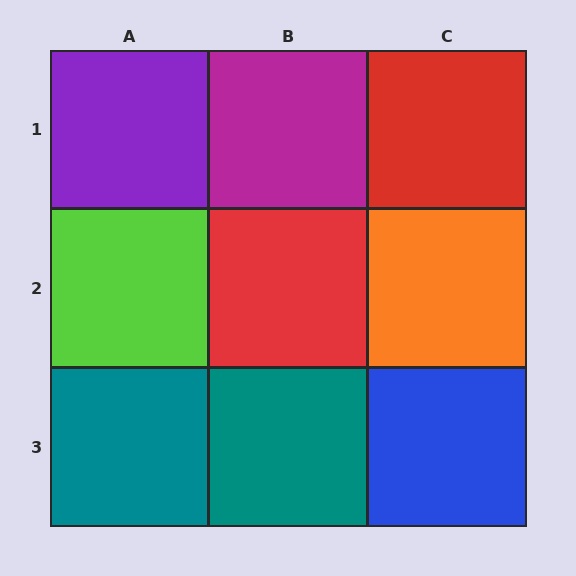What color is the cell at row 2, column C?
Orange.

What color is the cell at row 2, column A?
Lime.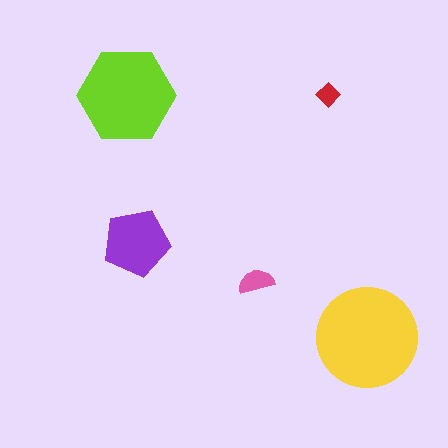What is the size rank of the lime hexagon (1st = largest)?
2nd.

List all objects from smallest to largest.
The red diamond, the pink semicircle, the purple pentagon, the lime hexagon, the yellow circle.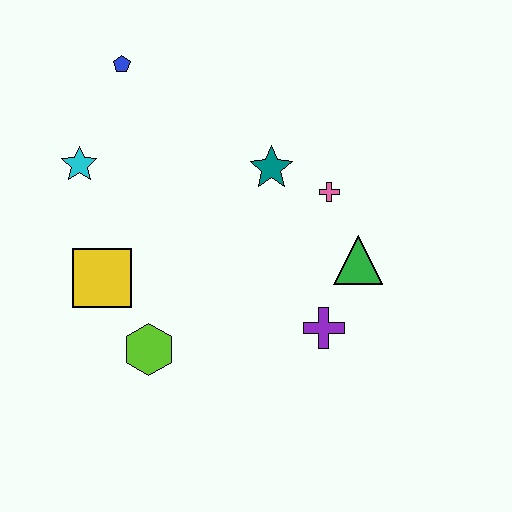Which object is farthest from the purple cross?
The blue pentagon is farthest from the purple cross.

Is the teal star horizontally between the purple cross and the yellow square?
Yes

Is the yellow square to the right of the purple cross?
No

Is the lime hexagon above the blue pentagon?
No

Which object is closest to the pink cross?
The teal star is closest to the pink cross.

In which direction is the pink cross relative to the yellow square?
The pink cross is to the right of the yellow square.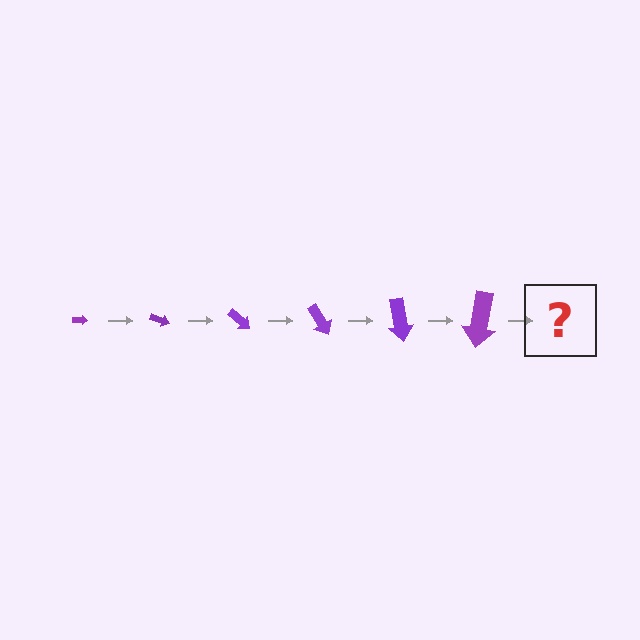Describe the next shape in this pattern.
It should be an arrow, larger than the previous one and rotated 120 degrees from the start.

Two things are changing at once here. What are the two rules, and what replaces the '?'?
The two rules are that the arrow grows larger each step and it rotates 20 degrees each step. The '?' should be an arrow, larger than the previous one and rotated 120 degrees from the start.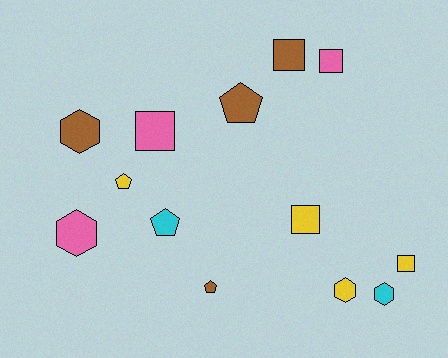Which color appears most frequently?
Yellow, with 4 objects.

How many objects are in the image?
There are 13 objects.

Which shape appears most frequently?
Square, with 5 objects.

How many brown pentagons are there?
There are 2 brown pentagons.